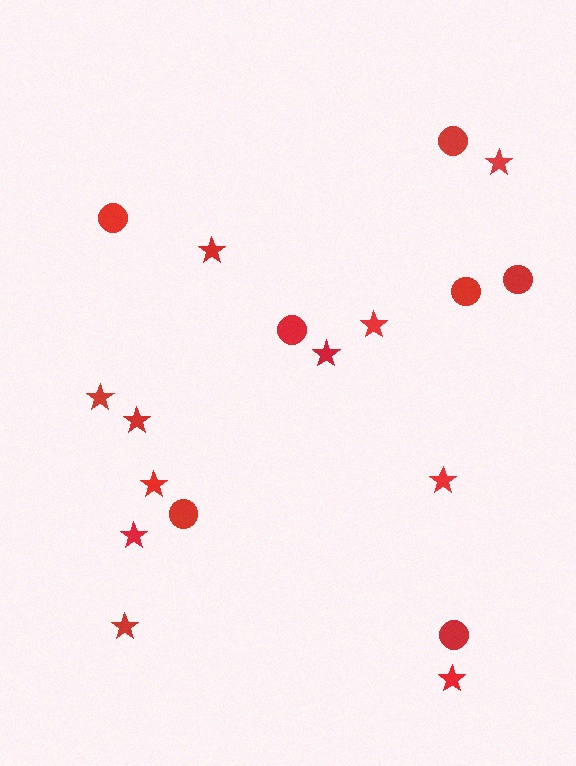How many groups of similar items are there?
There are 2 groups: one group of stars (11) and one group of circles (7).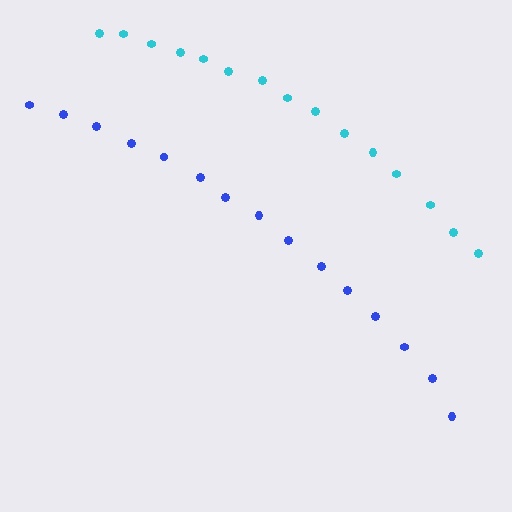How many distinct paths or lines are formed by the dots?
There are 2 distinct paths.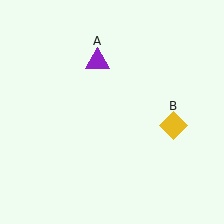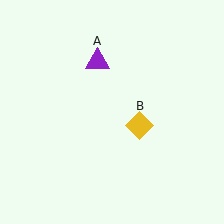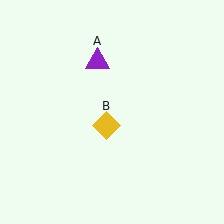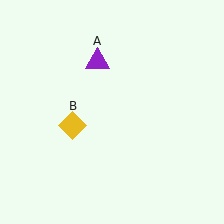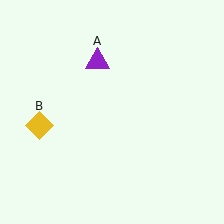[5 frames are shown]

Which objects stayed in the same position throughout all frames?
Purple triangle (object A) remained stationary.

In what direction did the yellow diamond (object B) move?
The yellow diamond (object B) moved left.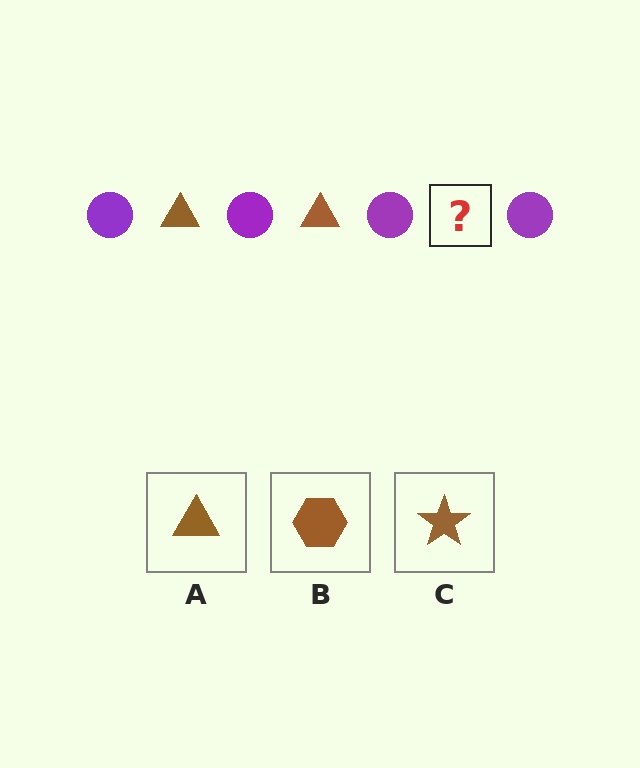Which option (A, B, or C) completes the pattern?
A.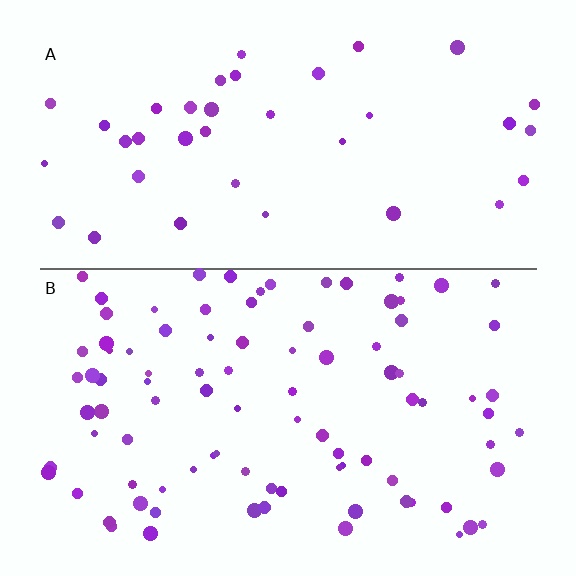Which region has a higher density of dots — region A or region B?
B (the bottom).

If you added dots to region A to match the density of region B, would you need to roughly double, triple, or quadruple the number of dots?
Approximately double.